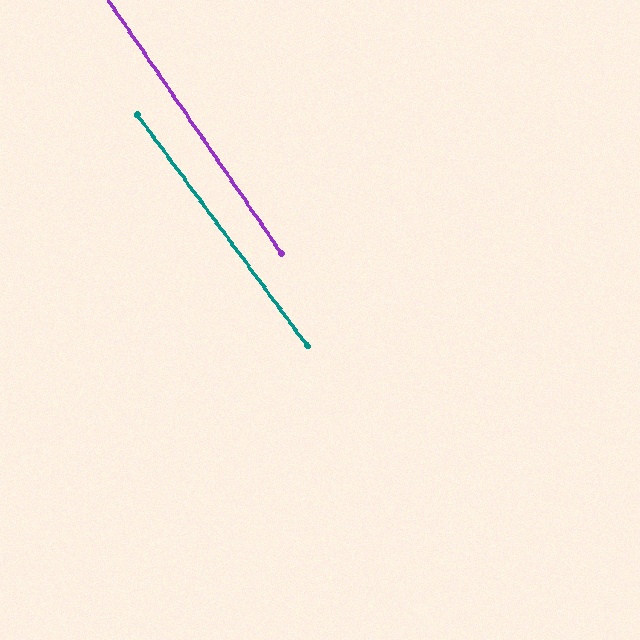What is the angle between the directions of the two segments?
Approximately 2 degrees.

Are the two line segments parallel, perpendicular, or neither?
Parallel — their directions differ by only 1.9°.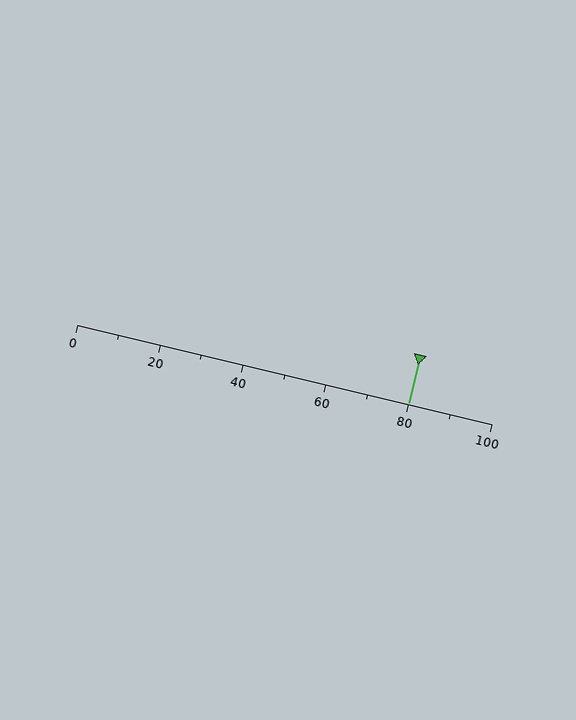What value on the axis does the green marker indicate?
The marker indicates approximately 80.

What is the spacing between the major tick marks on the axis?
The major ticks are spaced 20 apart.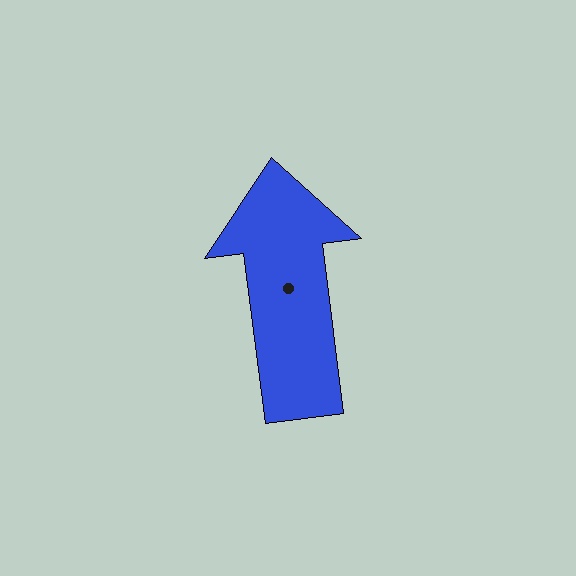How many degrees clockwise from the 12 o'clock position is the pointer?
Approximately 353 degrees.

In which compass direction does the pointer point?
North.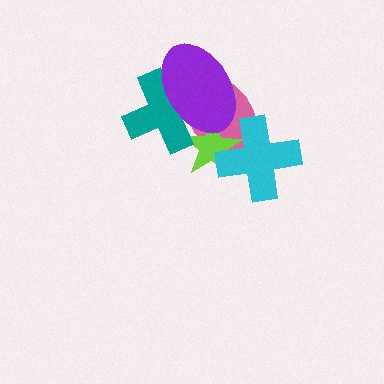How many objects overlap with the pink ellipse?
4 objects overlap with the pink ellipse.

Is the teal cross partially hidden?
Yes, it is partially covered by another shape.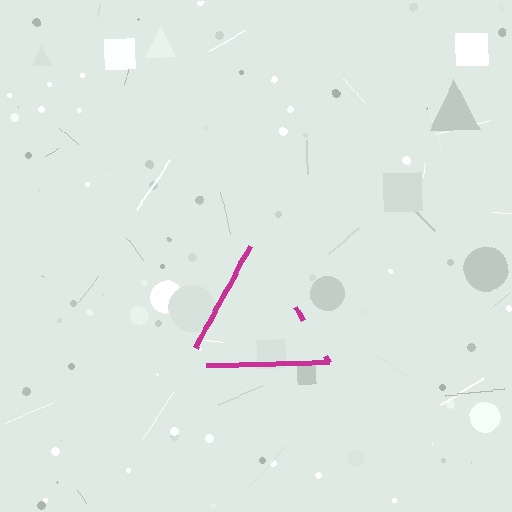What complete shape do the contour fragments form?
The contour fragments form a triangle.